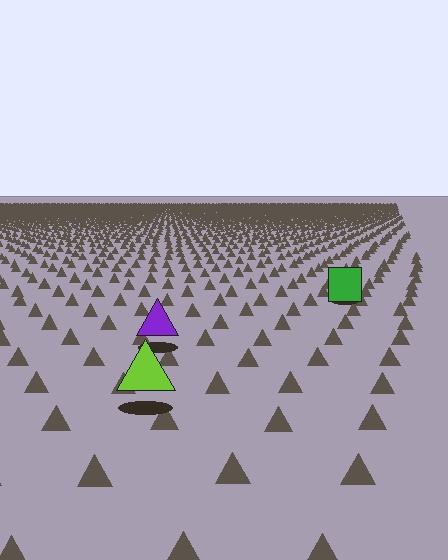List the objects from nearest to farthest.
From nearest to farthest: the lime triangle, the purple triangle, the green square.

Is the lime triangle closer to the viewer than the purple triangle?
Yes. The lime triangle is closer — you can tell from the texture gradient: the ground texture is coarser near it.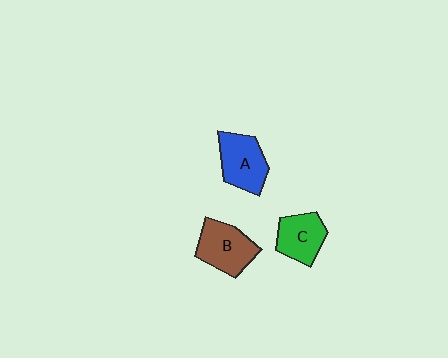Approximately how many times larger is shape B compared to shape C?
Approximately 1.2 times.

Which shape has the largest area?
Shape B (brown).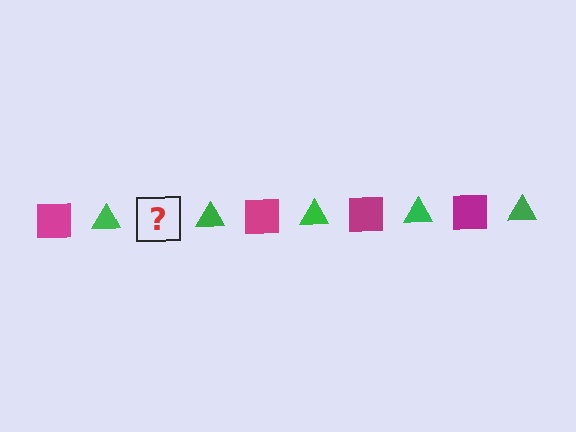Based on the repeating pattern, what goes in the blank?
The blank should be a magenta square.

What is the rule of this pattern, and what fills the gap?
The rule is that the pattern alternates between magenta square and green triangle. The gap should be filled with a magenta square.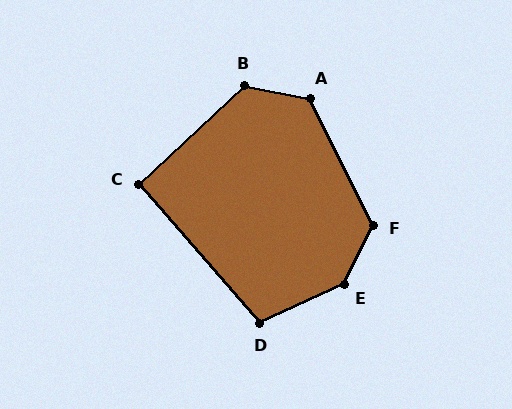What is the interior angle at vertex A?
Approximately 127 degrees (obtuse).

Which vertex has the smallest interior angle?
C, at approximately 92 degrees.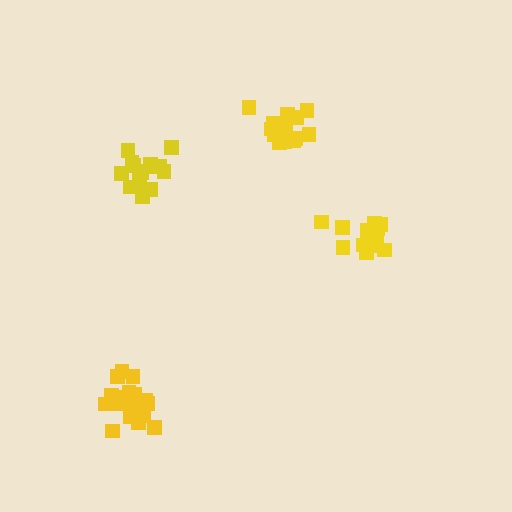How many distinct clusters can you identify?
There are 4 distinct clusters.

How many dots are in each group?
Group 1: 16 dots, Group 2: 18 dots, Group 3: 13 dots, Group 4: 18 dots (65 total).